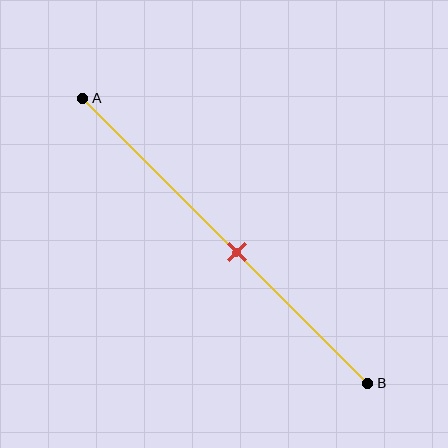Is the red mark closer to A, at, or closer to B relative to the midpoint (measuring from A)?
The red mark is closer to point B than the midpoint of segment AB.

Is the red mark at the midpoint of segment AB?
No, the mark is at about 55% from A, not at the 50% midpoint.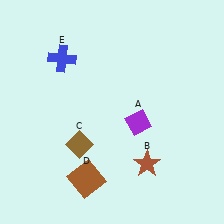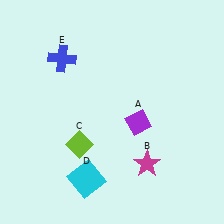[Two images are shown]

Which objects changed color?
B changed from brown to magenta. C changed from brown to lime. D changed from brown to cyan.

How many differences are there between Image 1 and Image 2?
There are 3 differences between the two images.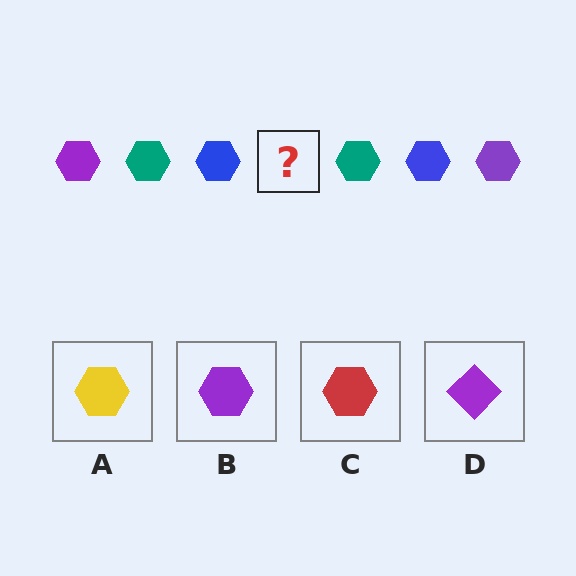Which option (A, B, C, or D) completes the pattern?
B.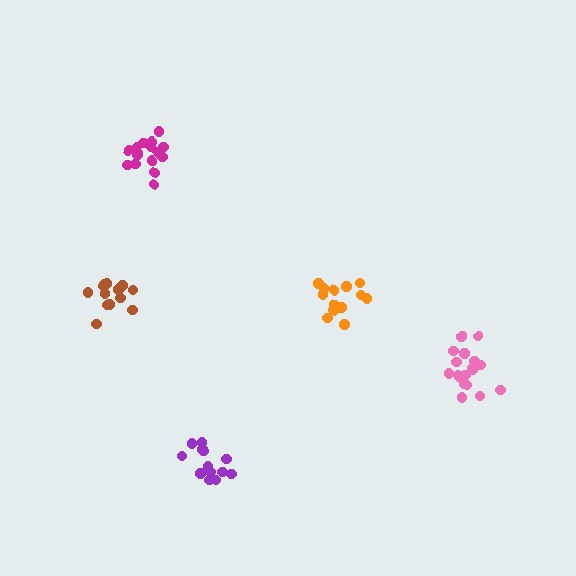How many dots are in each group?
Group 1: 13 dots, Group 2: 18 dots, Group 3: 16 dots, Group 4: 13 dots, Group 5: 13 dots (73 total).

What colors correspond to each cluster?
The clusters are colored: orange, pink, magenta, brown, purple.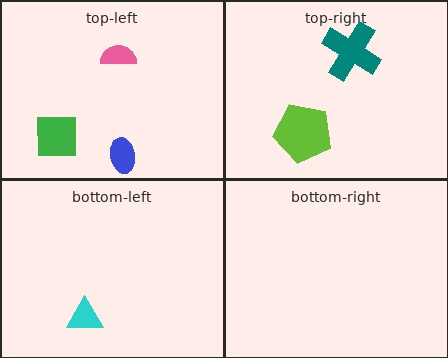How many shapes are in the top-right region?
2.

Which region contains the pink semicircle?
The top-left region.